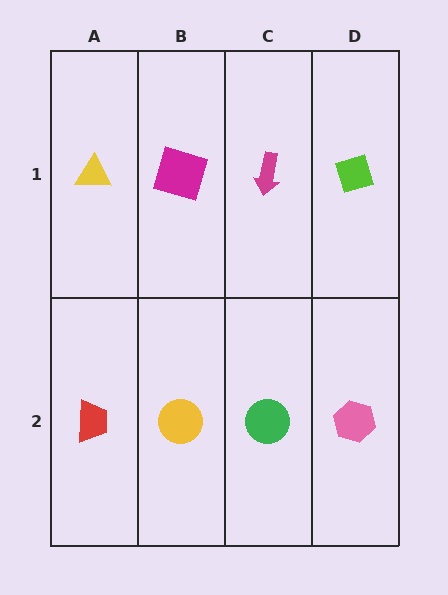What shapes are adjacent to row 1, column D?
A pink hexagon (row 2, column D), a magenta arrow (row 1, column C).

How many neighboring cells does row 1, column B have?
3.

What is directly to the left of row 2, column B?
A red trapezoid.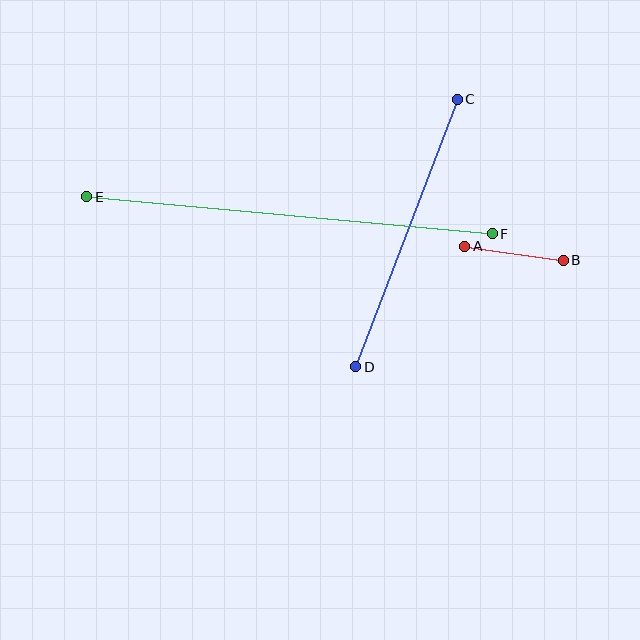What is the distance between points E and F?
The distance is approximately 407 pixels.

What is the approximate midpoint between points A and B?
The midpoint is at approximately (514, 253) pixels.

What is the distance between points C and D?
The distance is approximately 286 pixels.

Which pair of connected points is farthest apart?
Points E and F are farthest apart.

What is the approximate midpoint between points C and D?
The midpoint is at approximately (406, 233) pixels.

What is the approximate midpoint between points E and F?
The midpoint is at approximately (290, 215) pixels.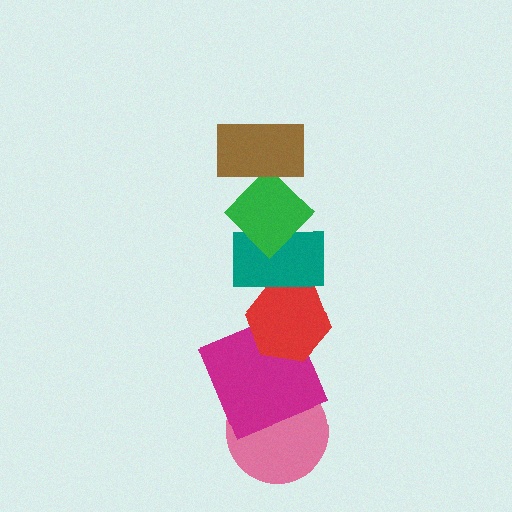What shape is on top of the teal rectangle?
The green diamond is on top of the teal rectangle.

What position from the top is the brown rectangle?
The brown rectangle is 1st from the top.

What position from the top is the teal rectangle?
The teal rectangle is 3rd from the top.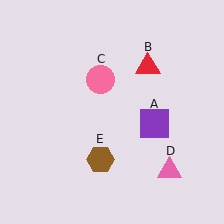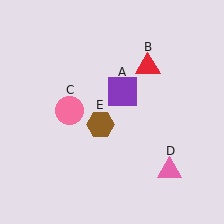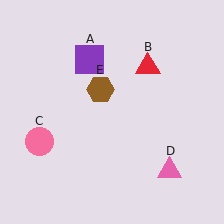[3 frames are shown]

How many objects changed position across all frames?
3 objects changed position: purple square (object A), pink circle (object C), brown hexagon (object E).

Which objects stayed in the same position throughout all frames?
Red triangle (object B) and pink triangle (object D) remained stationary.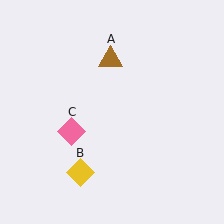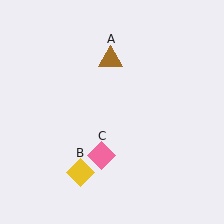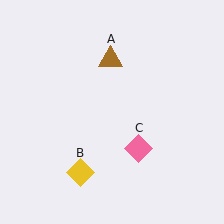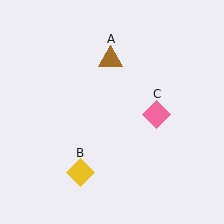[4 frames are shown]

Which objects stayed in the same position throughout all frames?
Brown triangle (object A) and yellow diamond (object B) remained stationary.